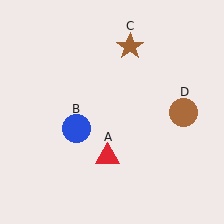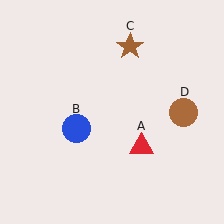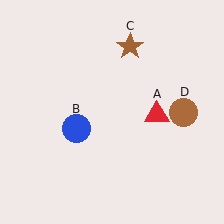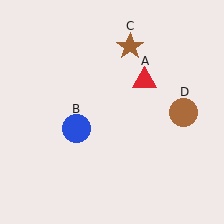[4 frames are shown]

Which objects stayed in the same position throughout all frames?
Blue circle (object B) and brown star (object C) and brown circle (object D) remained stationary.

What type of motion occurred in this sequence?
The red triangle (object A) rotated counterclockwise around the center of the scene.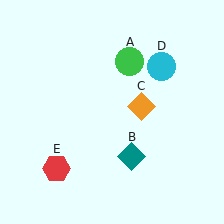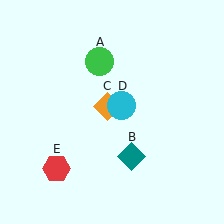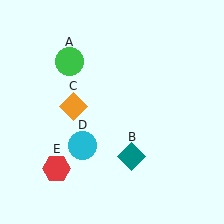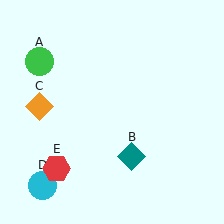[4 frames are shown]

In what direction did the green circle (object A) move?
The green circle (object A) moved left.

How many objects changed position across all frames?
3 objects changed position: green circle (object A), orange diamond (object C), cyan circle (object D).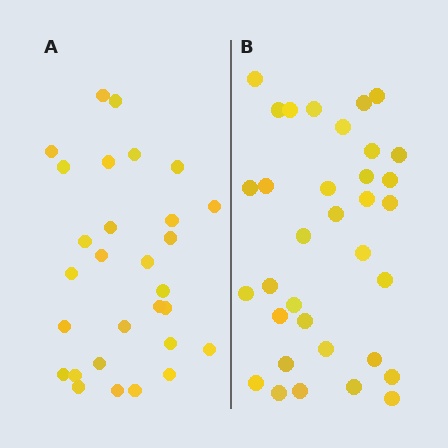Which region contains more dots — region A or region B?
Region B (the right region) has more dots.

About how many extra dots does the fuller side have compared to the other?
Region B has about 5 more dots than region A.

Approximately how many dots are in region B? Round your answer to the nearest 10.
About 30 dots. (The exact count is 34, which rounds to 30.)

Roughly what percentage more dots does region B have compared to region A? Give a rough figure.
About 15% more.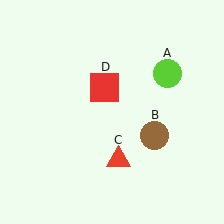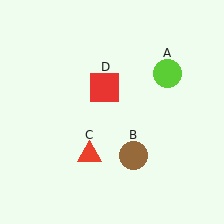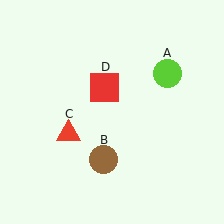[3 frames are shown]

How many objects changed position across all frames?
2 objects changed position: brown circle (object B), red triangle (object C).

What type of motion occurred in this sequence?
The brown circle (object B), red triangle (object C) rotated clockwise around the center of the scene.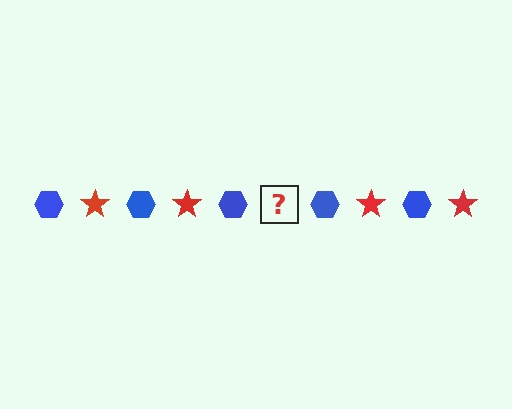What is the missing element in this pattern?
The missing element is a red star.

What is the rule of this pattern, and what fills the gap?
The rule is that the pattern alternates between blue hexagon and red star. The gap should be filled with a red star.